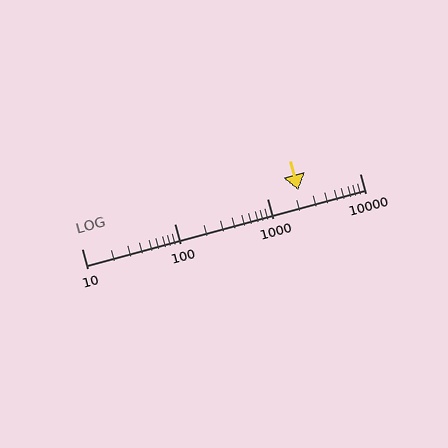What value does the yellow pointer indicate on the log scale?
The pointer indicates approximately 2200.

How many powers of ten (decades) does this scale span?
The scale spans 3 decades, from 10 to 10000.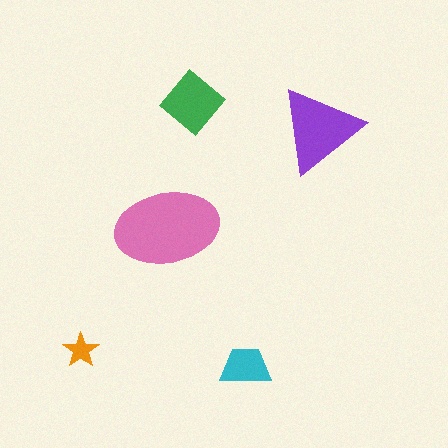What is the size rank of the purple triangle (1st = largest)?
2nd.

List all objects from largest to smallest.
The pink ellipse, the purple triangle, the green diamond, the cyan trapezoid, the orange star.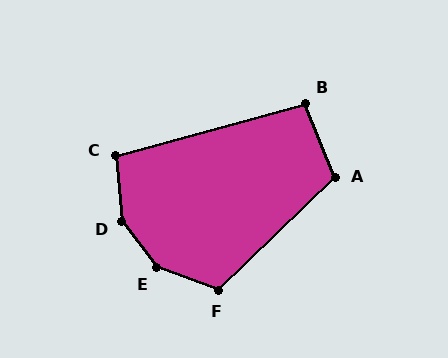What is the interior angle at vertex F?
Approximately 116 degrees (obtuse).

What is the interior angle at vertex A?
Approximately 112 degrees (obtuse).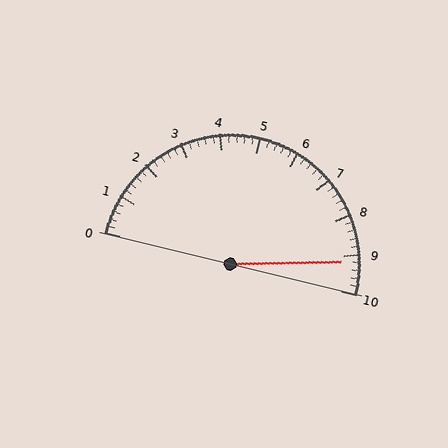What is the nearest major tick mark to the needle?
The nearest major tick mark is 9.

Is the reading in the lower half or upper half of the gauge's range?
The reading is in the upper half of the range (0 to 10).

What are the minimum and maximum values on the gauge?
The gauge ranges from 0 to 10.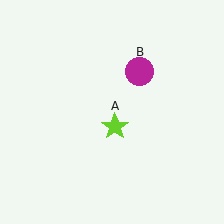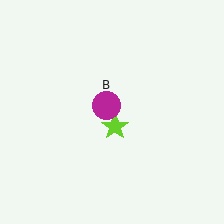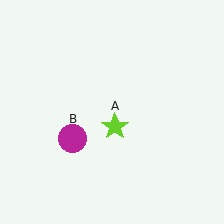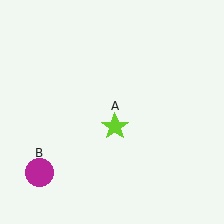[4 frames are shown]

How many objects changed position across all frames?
1 object changed position: magenta circle (object B).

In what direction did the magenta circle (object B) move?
The magenta circle (object B) moved down and to the left.